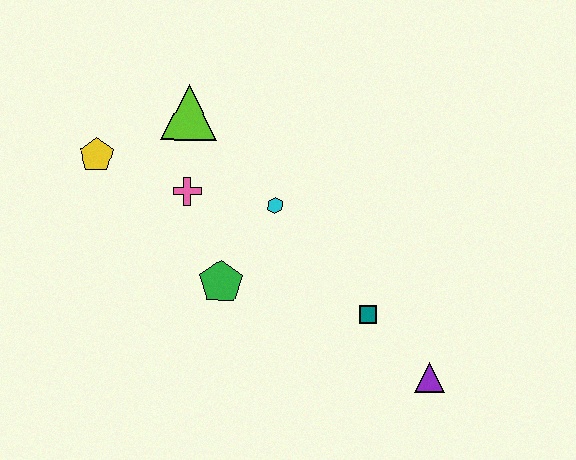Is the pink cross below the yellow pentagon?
Yes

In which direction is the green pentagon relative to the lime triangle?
The green pentagon is below the lime triangle.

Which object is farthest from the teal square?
The yellow pentagon is farthest from the teal square.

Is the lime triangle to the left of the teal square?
Yes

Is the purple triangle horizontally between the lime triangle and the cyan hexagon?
No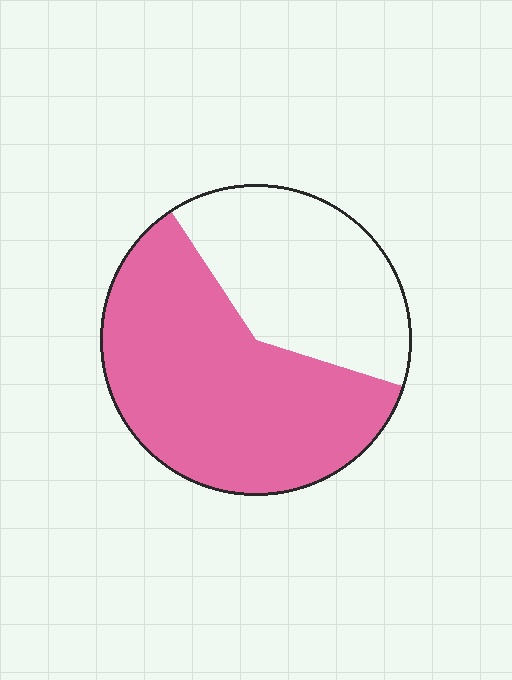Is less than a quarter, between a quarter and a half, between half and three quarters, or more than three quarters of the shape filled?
Between half and three quarters.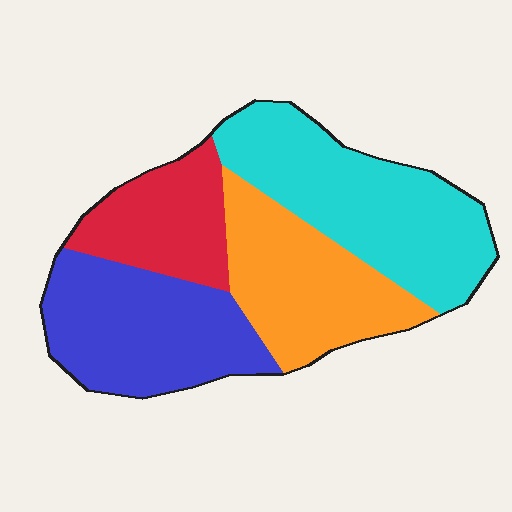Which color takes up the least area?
Red, at roughly 15%.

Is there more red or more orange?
Orange.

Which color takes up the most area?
Cyan, at roughly 30%.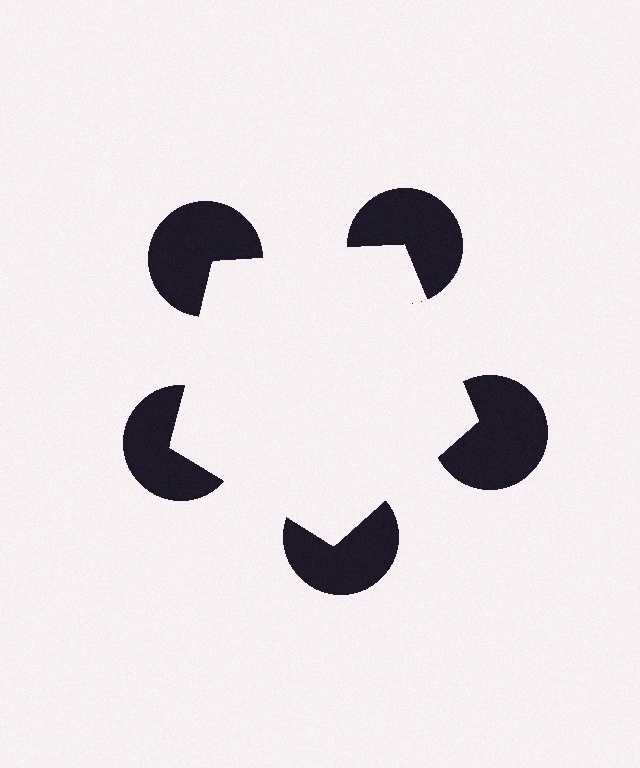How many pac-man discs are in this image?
There are 5 — one at each vertex of the illusory pentagon.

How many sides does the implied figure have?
5 sides.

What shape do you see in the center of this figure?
An illusory pentagon — its edges are inferred from the aligned wedge cuts in the pac-man discs, not physically drawn.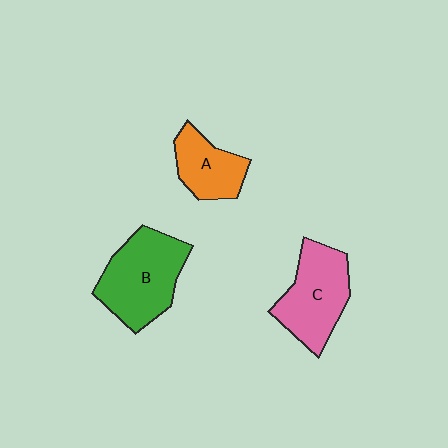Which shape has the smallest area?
Shape A (orange).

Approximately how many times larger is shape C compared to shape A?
Approximately 1.5 times.